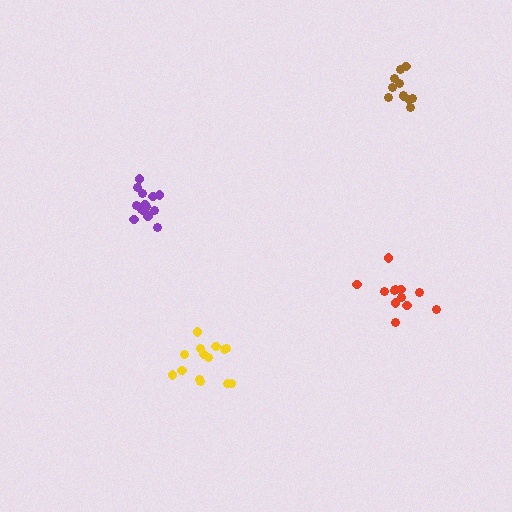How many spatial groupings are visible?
There are 4 spatial groupings.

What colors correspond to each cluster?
The clusters are colored: purple, brown, red, yellow.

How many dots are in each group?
Group 1: 16 dots, Group 2: 11 dots, Group 3: 12 dots, Group 4: 14 dots (53 total).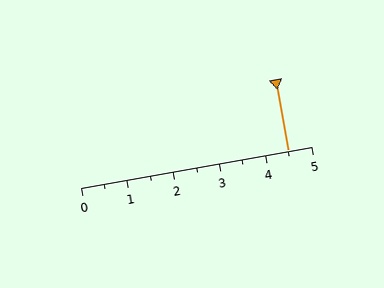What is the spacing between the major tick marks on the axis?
The major ticks are spaced 1 apart.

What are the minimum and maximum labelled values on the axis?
The axis runs from 0 to 5.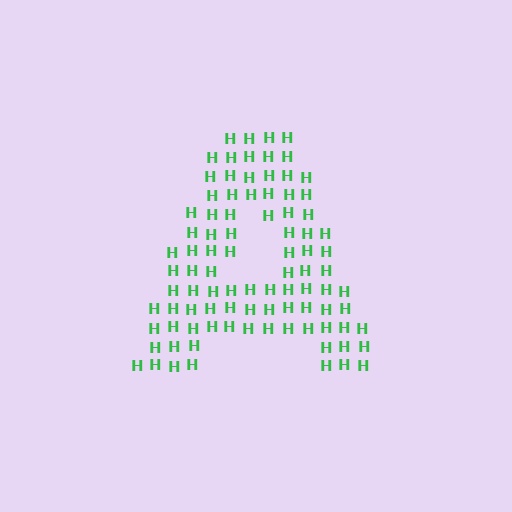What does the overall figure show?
The overall figure shows the letter A.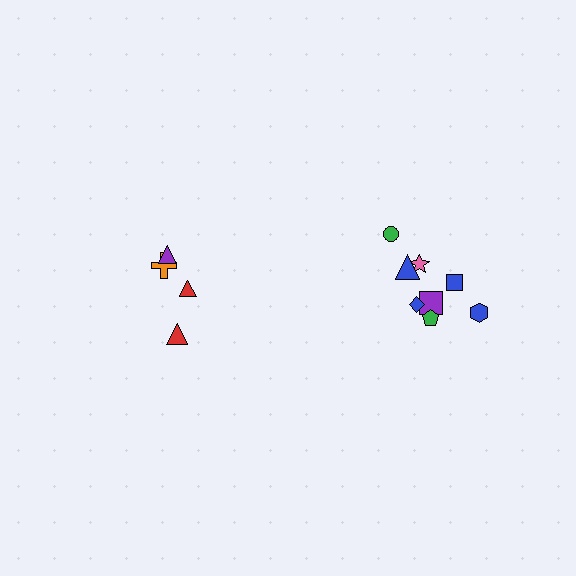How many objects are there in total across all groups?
There are 12 objects.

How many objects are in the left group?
There are 4 objects.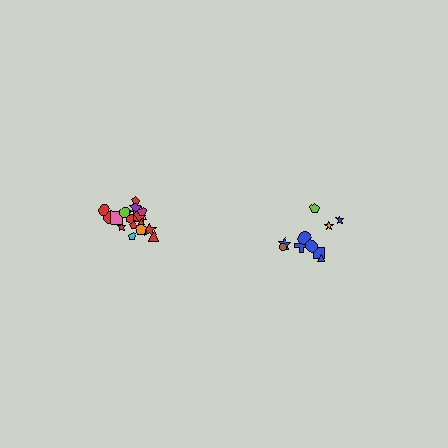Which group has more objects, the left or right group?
The left group.